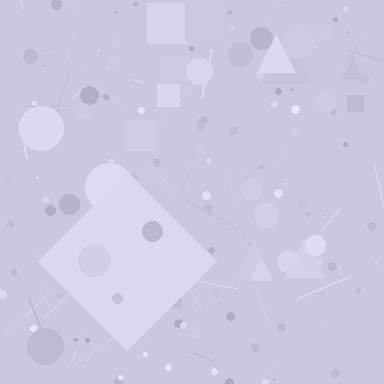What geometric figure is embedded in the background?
A diamond is embedded in the background.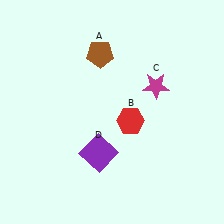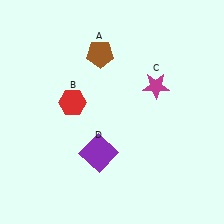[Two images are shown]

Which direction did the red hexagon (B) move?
The red hexagon (B) moved left.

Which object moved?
The red hexagon (B) moved left.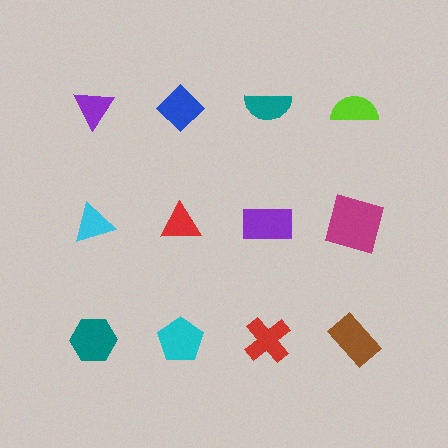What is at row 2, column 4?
A magenta square.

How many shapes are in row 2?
4 shapes.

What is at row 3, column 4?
A brown rectangle.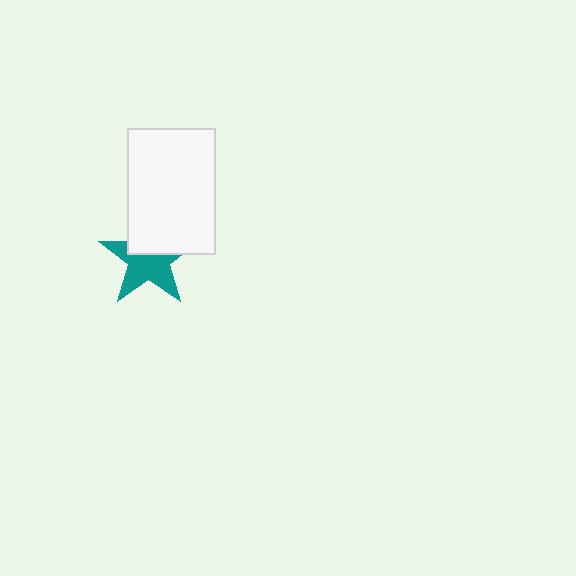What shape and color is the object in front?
The object in front is a white rectangle.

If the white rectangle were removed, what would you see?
You would see the complete teal star.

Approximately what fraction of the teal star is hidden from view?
Roughly 40% of the teal star is hidden behind the white rectangle.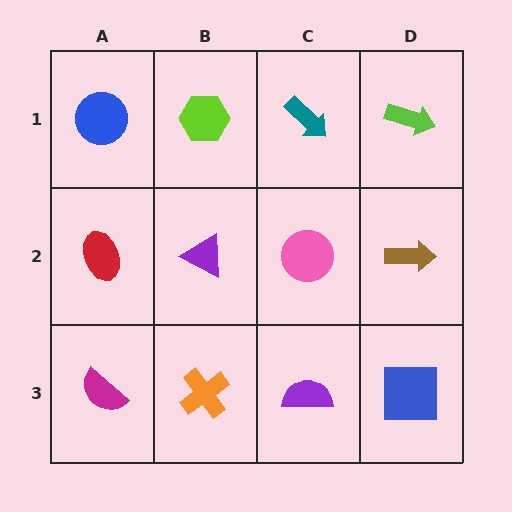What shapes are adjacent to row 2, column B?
A lime hexagon (row 1, column B), an orange cross (row 3, column B), a red ellipse (row 2, column A), a pink circle (row 2, column C).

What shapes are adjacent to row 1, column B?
A purple triangle (row 2, column B), a blue circle (row 1, column A), a teal arrow (row 1, column C).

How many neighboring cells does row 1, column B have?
3.